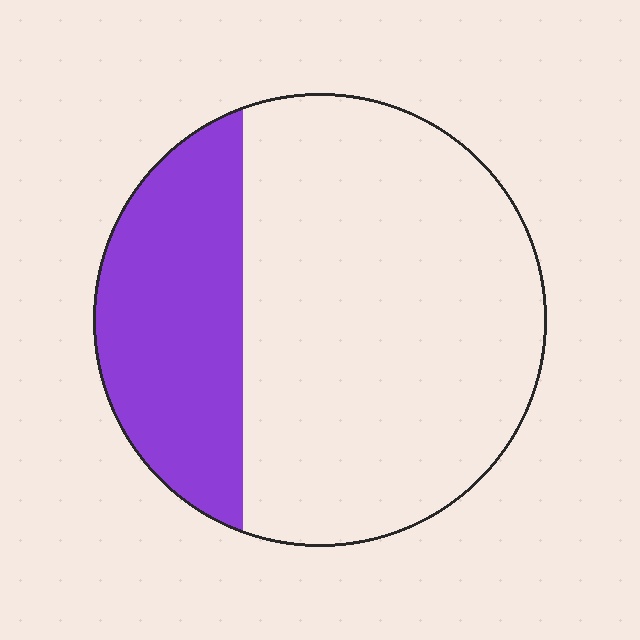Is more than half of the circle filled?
No.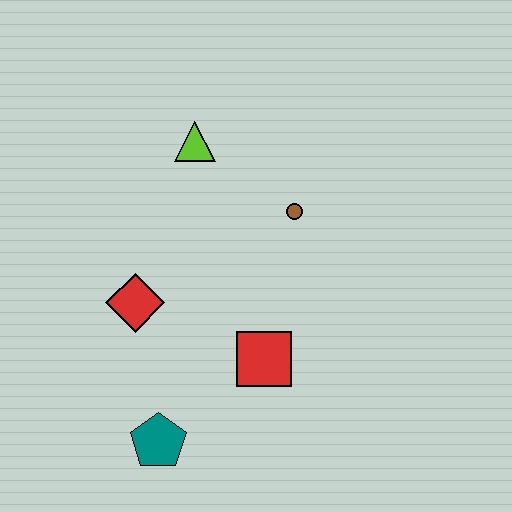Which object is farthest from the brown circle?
The teal pentagon is farthest from the brown circle.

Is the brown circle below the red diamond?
No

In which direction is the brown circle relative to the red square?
The brown circle is above the red square.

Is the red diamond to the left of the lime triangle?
Yes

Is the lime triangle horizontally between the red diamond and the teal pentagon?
No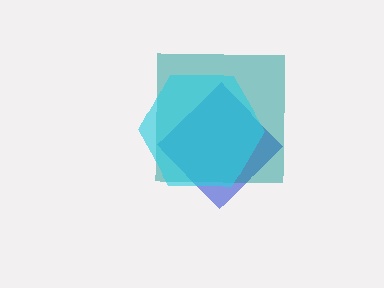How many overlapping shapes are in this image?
There are 3 overlapping shapes in the image.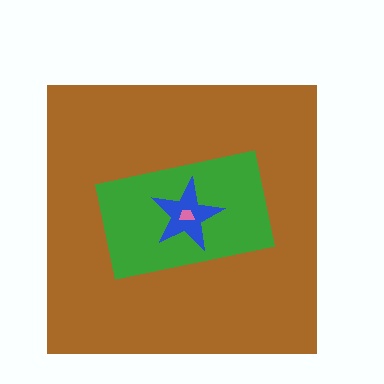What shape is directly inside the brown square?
The green rectangle.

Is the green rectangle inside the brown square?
Yes.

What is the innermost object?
The pink trapezoid.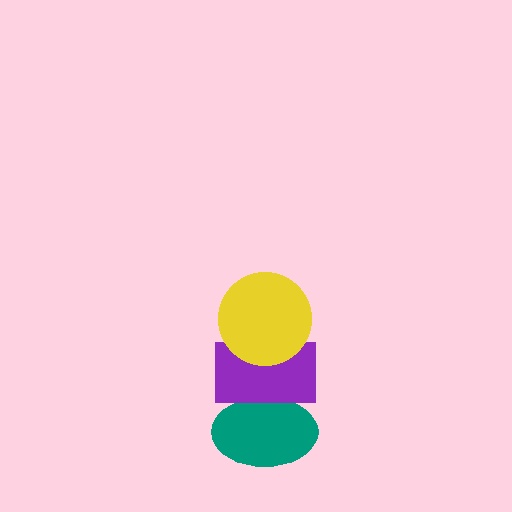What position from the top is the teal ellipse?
The teal ellipse is 3rd from the top.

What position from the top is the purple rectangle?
The purple rectangle is 2nd from the top.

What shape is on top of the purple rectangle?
The yellow circle is on top of the purple rectangle.